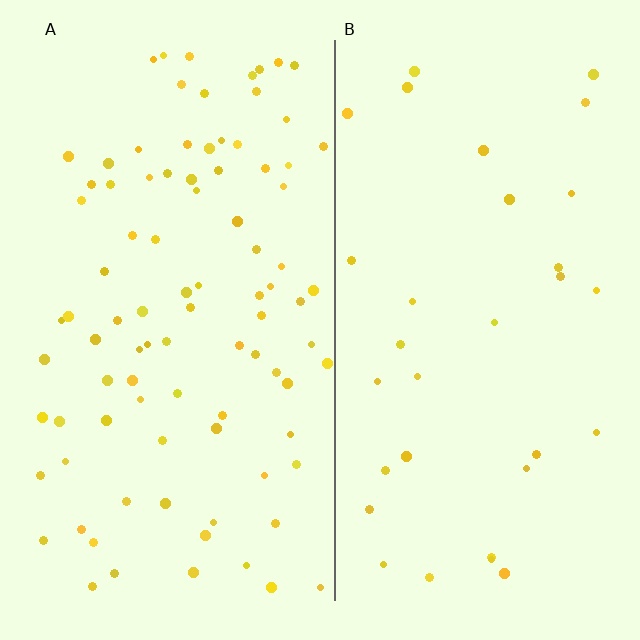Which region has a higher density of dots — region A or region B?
A (the left).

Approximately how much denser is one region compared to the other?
Approximately 2.8× — region A over region B.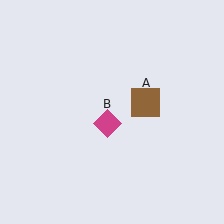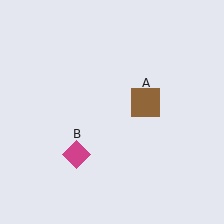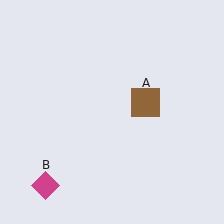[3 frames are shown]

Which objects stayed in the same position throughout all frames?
Brown square (object A) remained stationary.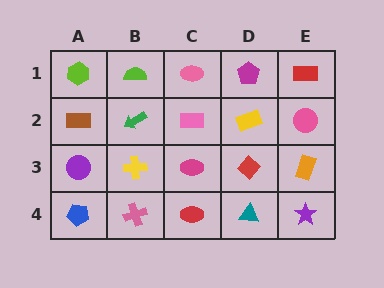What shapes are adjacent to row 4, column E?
An orange rectangle (row 3, column E), a teal triangle (row 4, column D).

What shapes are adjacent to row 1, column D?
A yellow rectangle (row 2, column D), a pink ellipse (row 1, column C), a red rectangle (row 1, column E).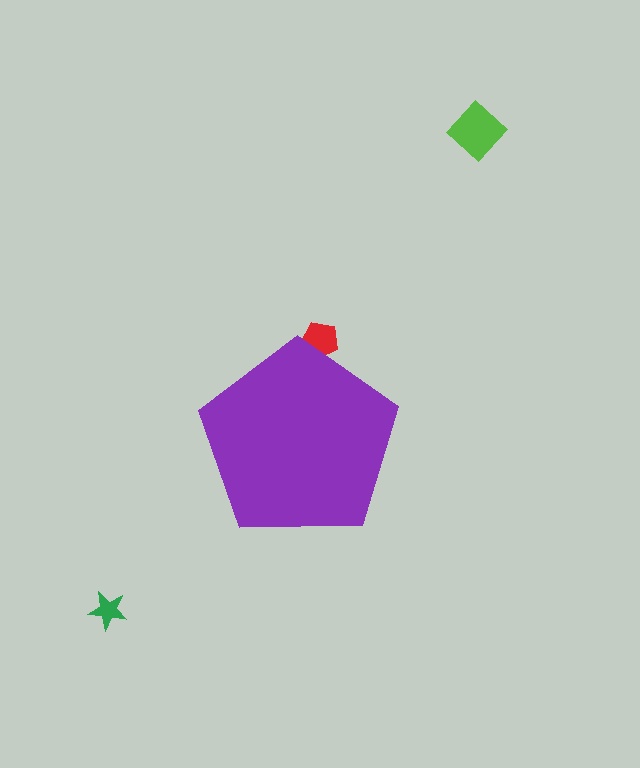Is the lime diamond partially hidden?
No, the lime diamond is fully visible.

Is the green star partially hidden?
No, the green star is fully visible.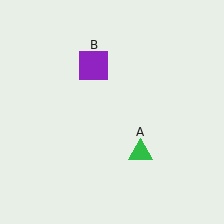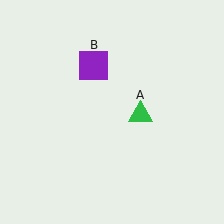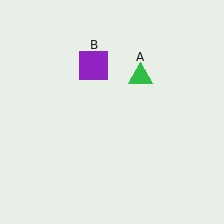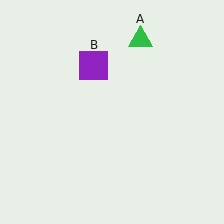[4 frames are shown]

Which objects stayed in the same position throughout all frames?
Purple square (object B) remained stationary.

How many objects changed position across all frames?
1 object changed position: green triangle (object A).